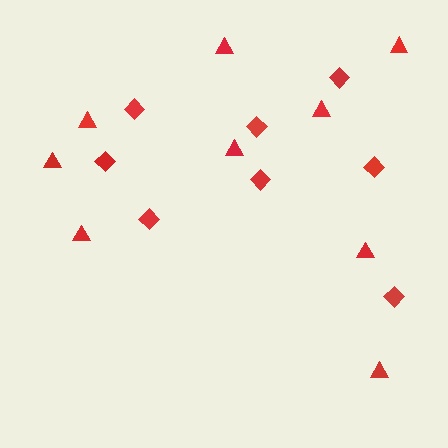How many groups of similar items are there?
There are 2 groups: one group of triangles (9) and one group of diamonds (8).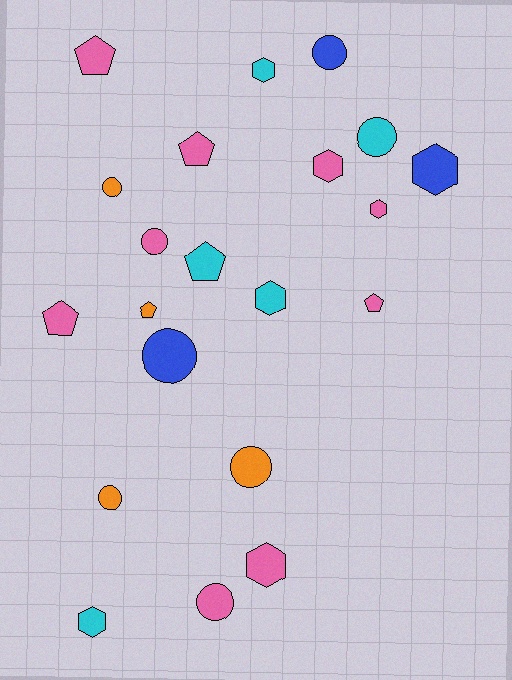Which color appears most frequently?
Pink, with 9 objects.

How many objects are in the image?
There are 21 objects.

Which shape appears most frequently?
Circle, with 8 objects.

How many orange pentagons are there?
There is 1 orange pentagon.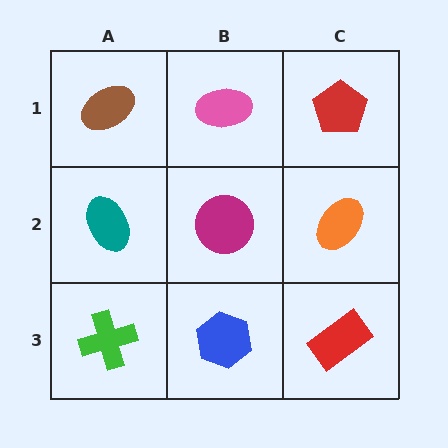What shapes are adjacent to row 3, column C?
An orange ellipse (row 2, column C), a blue hexagon (row 3, column B).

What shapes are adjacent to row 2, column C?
A red pentagon (row 1, column C), a red rectangle (row 3, column C), a magenta circle (row 2, column B).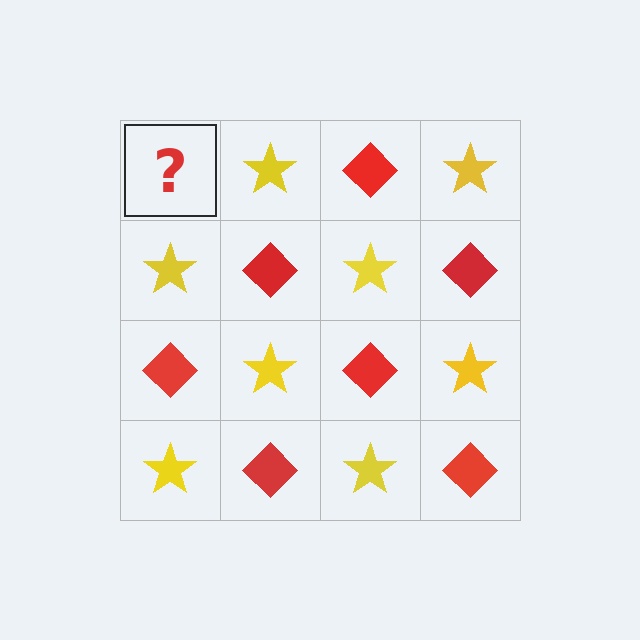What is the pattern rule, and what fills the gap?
The rule is that it alternates red diamond and yellow star in a checkerboard pattern. The gap should be filled with a red diamond.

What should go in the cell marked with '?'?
The missing cell should contain a red diamond.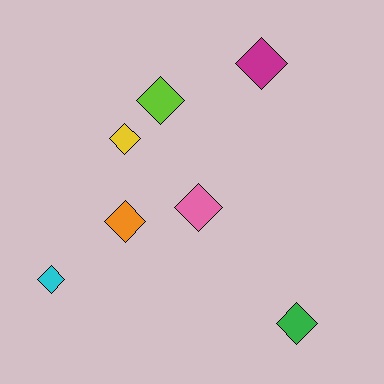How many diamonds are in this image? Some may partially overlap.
There are 7 diamonds.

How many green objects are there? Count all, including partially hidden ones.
There is 1 green object.